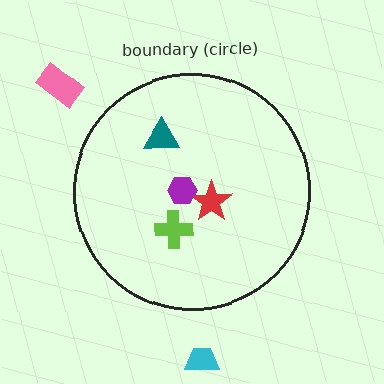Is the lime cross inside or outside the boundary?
Inside.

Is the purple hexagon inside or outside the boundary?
Inside.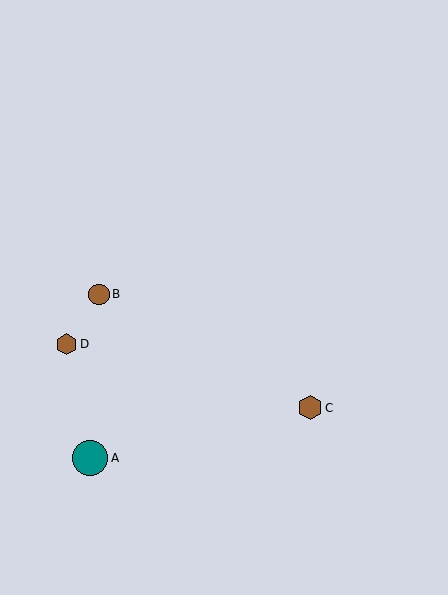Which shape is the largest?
The teal circle (labeled A) is the largest.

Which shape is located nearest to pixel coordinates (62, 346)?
The brown hexagon (labeled D) at (67, 344) is nearest to that location.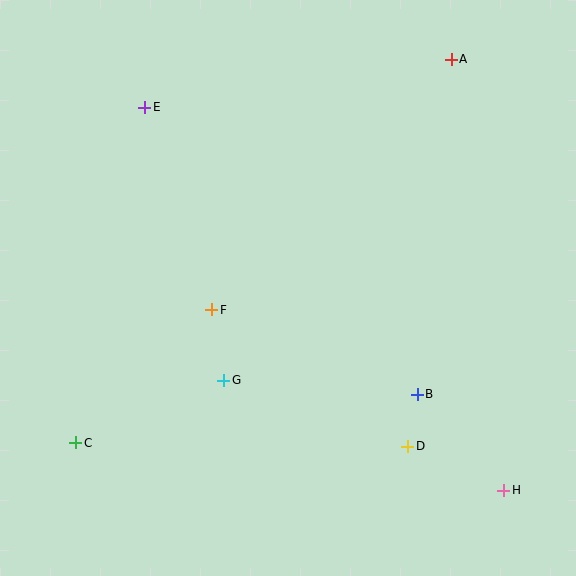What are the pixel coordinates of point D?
Point D is at (408, 446).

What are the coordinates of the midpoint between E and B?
The midpoint between E and B is at (281, 251).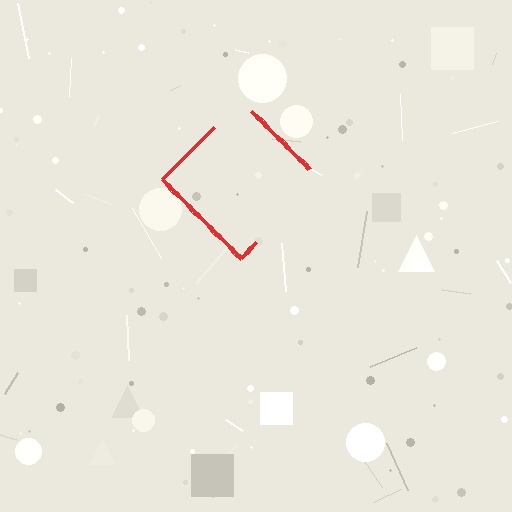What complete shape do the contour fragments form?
The contour fragments form a diamond.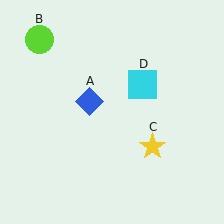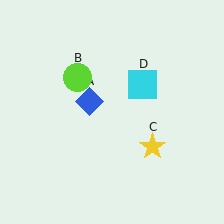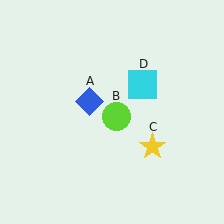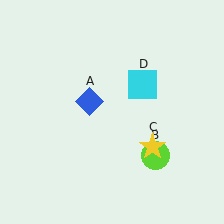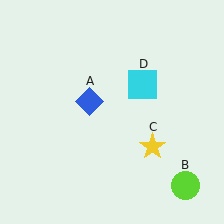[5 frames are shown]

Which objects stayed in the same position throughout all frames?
Blue diamond (object A) and yellow star (object C) and cyan square (object D) remained stationary.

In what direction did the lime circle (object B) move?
The lime circle (object B) moved down and to the right.